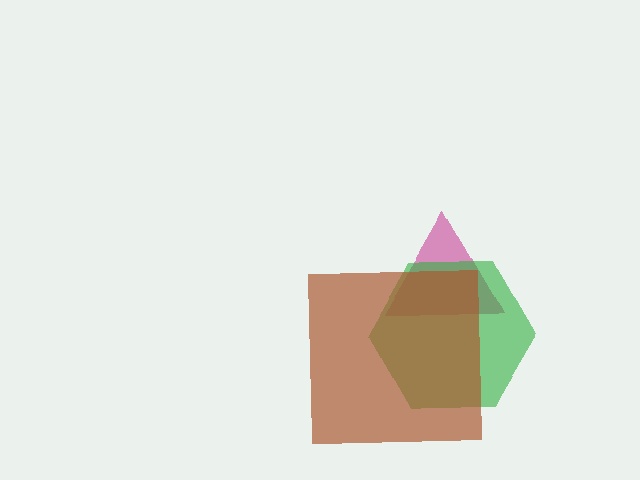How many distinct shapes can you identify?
There are 3 distinct shapes: a magenta triangle, a green hexagon, a brown square.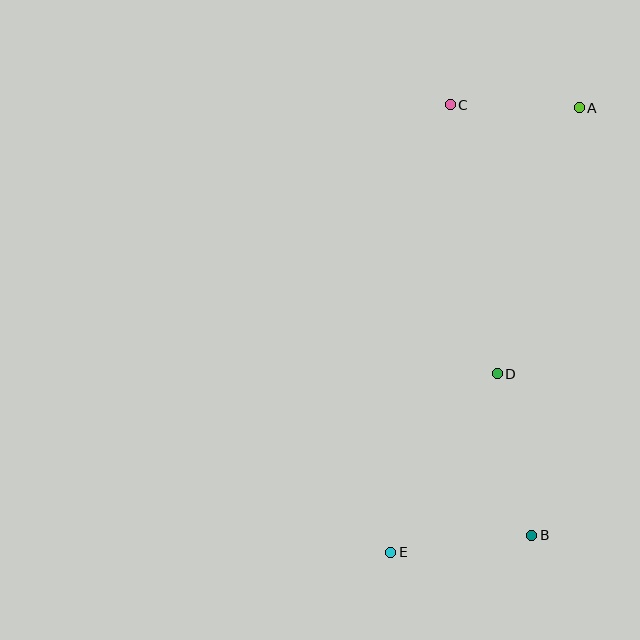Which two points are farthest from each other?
Points A and E are farthest from each other.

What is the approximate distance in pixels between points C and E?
The distance between C and E is approximately 452 pixels.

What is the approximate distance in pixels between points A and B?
The distance between A and B is approximately 430 pixels.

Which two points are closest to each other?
Points A and C are closest to each other.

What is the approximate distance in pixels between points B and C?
The distance between B and C is approximately 439 pixels.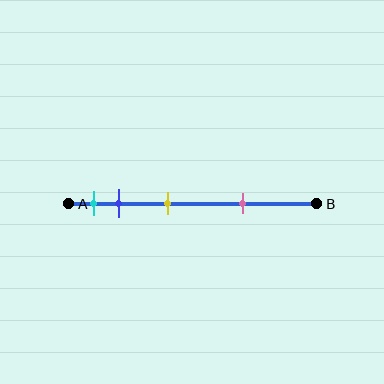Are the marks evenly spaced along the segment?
No, the marks are not evenly spaced.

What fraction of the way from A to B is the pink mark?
The pink mark is approximately 70% (0.7) of the way from A to B.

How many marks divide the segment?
There are 4 marks dividing the segment.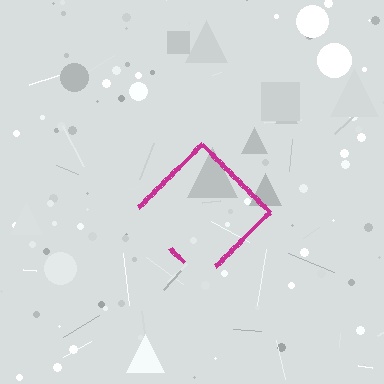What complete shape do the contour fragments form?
The contour fragments form a diamond.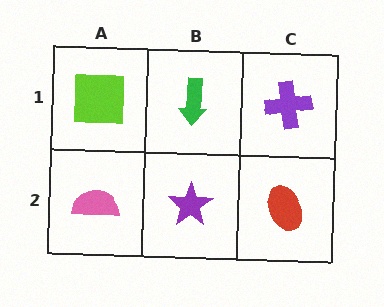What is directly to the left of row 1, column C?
A green arrow.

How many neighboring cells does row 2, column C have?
2.